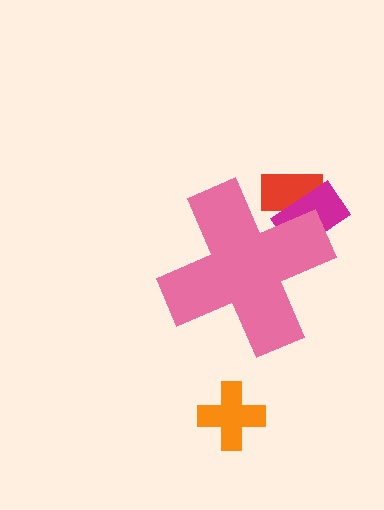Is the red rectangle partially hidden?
Yes, the red rectangle is partially hidden behind the pink cross.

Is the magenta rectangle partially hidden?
Yes, the magenta rectangle is partially hidden behind the pink cross.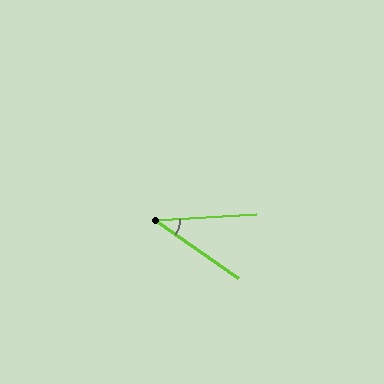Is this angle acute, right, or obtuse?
It is acute.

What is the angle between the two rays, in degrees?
Approximately 39 degrees.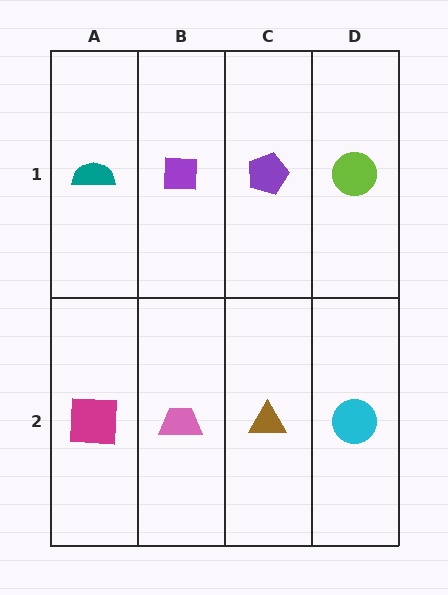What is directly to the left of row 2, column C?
A pink trapezoid.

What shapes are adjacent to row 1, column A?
A magenta square (row 2, column A), a purple square (row 1, column B).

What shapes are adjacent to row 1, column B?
A pink trapezoid (row 2, column B), a teal semicircle (row 1, column A), a purple pentagon (row 1, column C).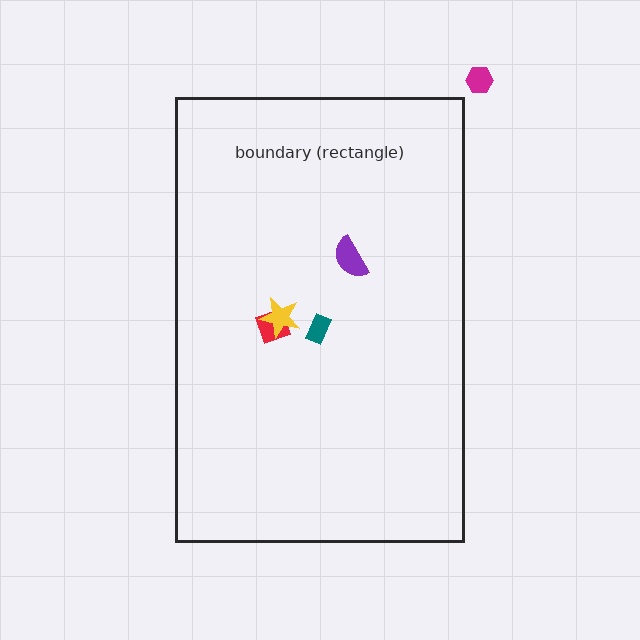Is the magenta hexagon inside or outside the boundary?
Outside.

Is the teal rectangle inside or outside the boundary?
Inside.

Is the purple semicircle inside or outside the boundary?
Inside.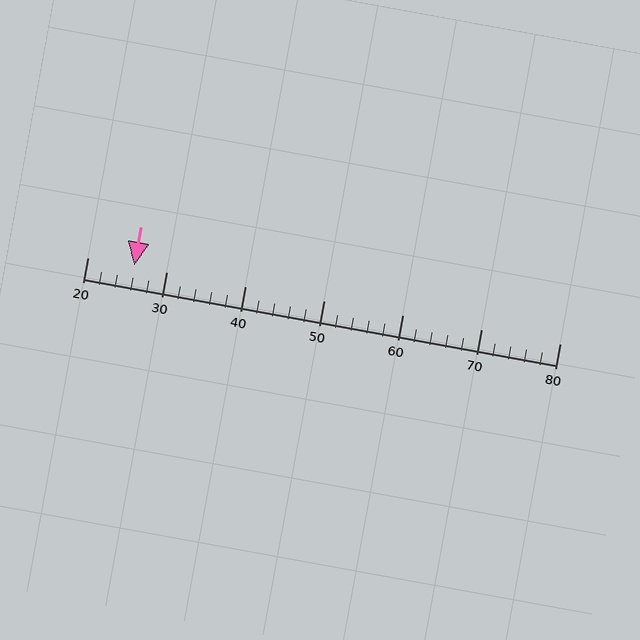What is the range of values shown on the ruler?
The ruler shows values from 20 to 80.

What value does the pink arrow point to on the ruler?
The pink arrow points to approximately 26.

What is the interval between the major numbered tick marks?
The major tick marks are spaced 10 units apart.